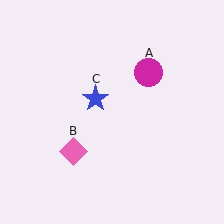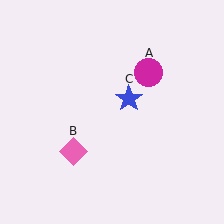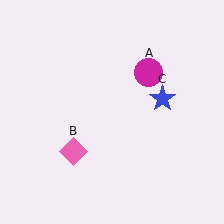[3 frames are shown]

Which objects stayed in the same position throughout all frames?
Magenta circle (object A) and pink diamond (object B) remained stationary.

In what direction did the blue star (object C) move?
The blue star (object C) moved right.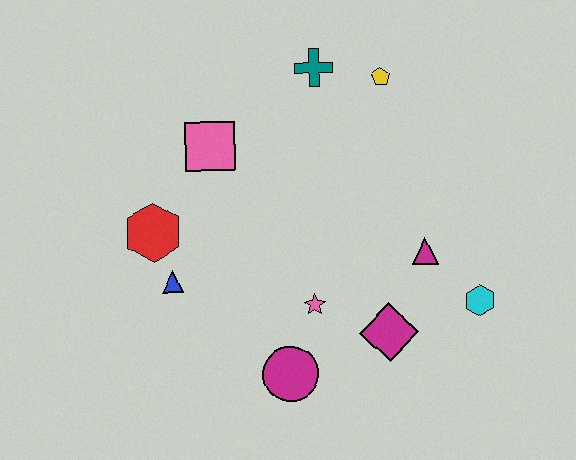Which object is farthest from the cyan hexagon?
The red hexagon is farthest from the cyan hexagon.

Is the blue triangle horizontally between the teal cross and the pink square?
No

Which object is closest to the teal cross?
The yellow pentagon is closest to the teal cross.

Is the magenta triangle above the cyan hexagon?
Yes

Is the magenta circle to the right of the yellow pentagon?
No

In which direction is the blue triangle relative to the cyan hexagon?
The blue triangle is to the left of the cyan hexagon.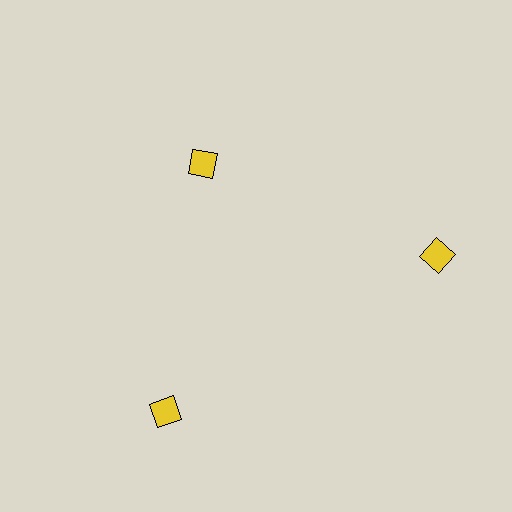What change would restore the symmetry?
The symmetry would be restored by moving it outward, back onto the ring so that all 3 diamonds sit at equal angles and equal distance from the center.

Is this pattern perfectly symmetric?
No. The 3 yellow diamonds are arranged in a ring, but one element near the 11 o'clock position is pulled inward toward the center, breaking the 3-fold rotational symmetry.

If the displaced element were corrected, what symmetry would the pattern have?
It would have 3-fold rotational symmetry — the pattern would map onto itself every 120 degrees.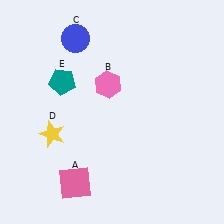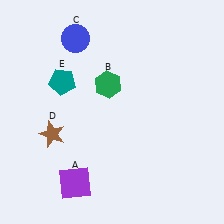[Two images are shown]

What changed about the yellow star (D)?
In Image 1, D is yellow. In Image 2, it changed to brown.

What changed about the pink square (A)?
In Image 1, A is pink. In Image 2, it changed to purple.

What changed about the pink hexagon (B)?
In Image 1, B is pink. In Image 2, it changed to green.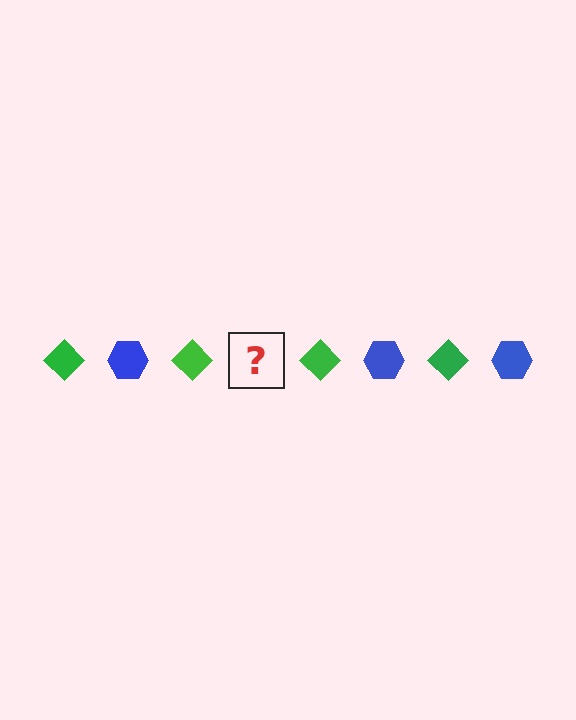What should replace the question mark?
The question mark should be replaced with a blue hexagon.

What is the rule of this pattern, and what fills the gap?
The rule is that the pattern alternates between green diamond and blue hexagon. The gap should be filled with a blue hexagon.